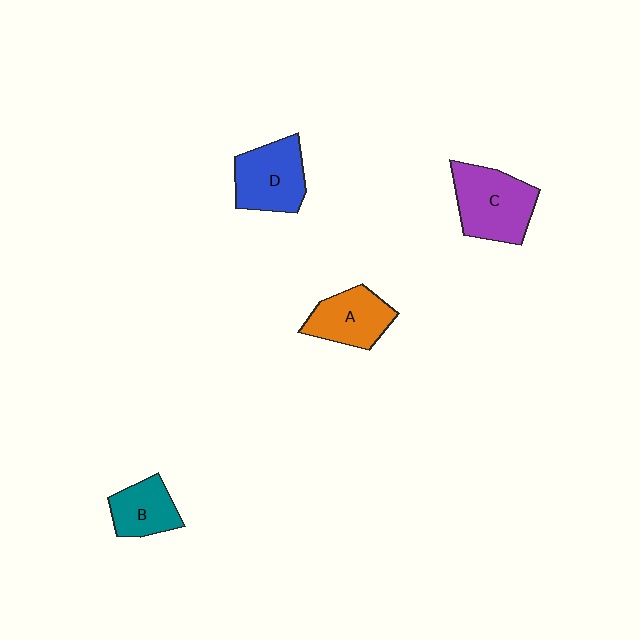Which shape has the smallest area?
Shape B (teal).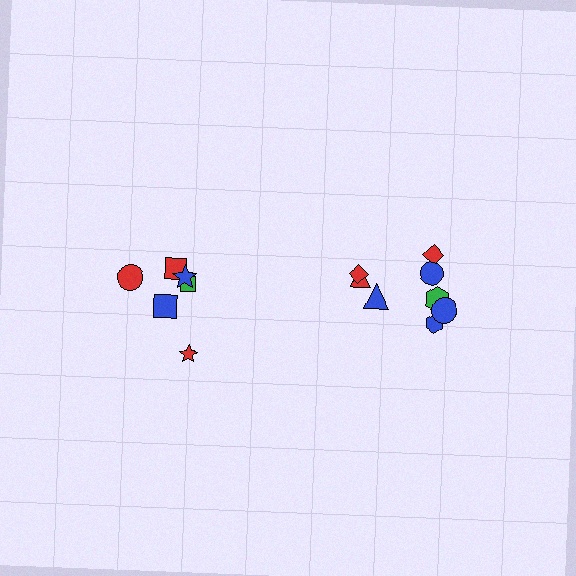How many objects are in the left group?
There are 6 objects.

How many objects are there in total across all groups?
There are 14 objects.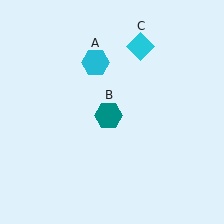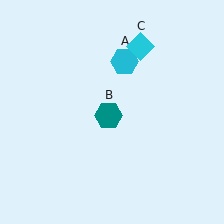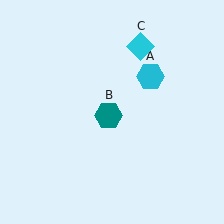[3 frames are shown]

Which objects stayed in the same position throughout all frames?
Teal hexagon (object B) and cyan diamond (object C) remained stationary.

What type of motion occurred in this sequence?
The cyan hexagon (object A) rotated clockwise around the center of the scene.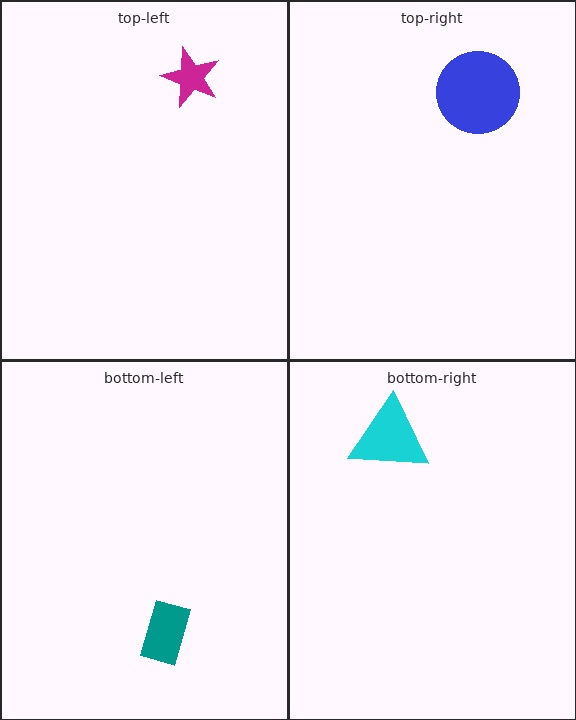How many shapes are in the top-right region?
1.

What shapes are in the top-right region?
The blue circle.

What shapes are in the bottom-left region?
The teal rectangle.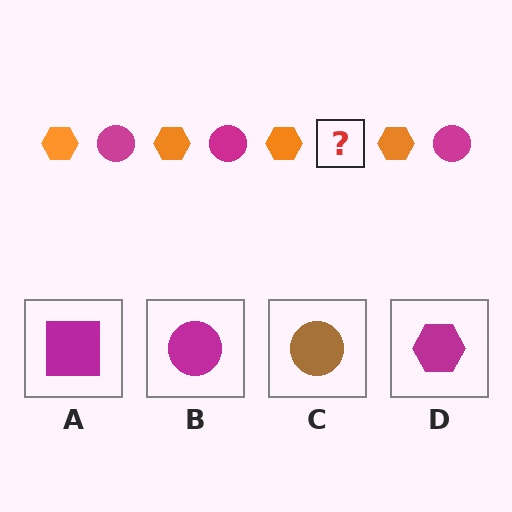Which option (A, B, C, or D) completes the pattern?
B.